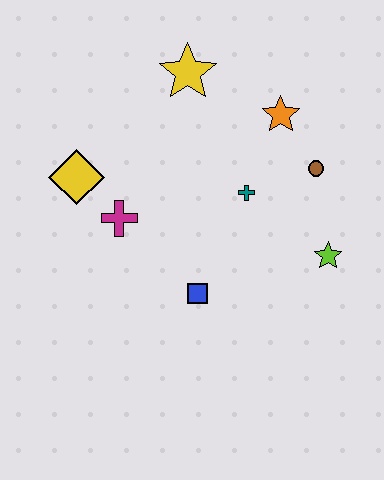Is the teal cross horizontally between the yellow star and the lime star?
Yes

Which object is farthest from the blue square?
The yellow star is farthest from the blue square.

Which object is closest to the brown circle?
The orange star is closest to the brown circle.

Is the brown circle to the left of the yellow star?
No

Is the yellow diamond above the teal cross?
Yes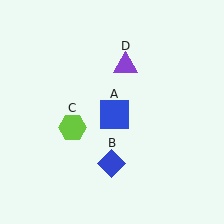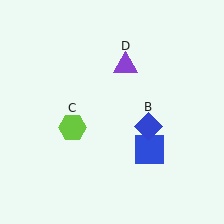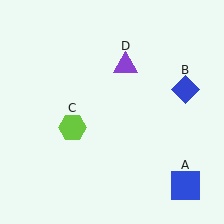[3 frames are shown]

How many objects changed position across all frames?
2 objects changed position: blue square (object A), blue diamond (object B).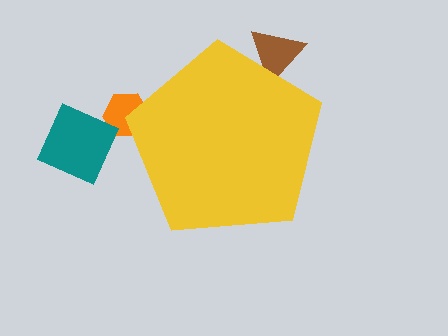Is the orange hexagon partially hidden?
Yes, the orange hexagon is partially hidden behind the yellow pentagon.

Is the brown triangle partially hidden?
Yes, the brown triangle is partially hidden behind the yellow pentagon.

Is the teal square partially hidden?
No, the teal square is fully visible.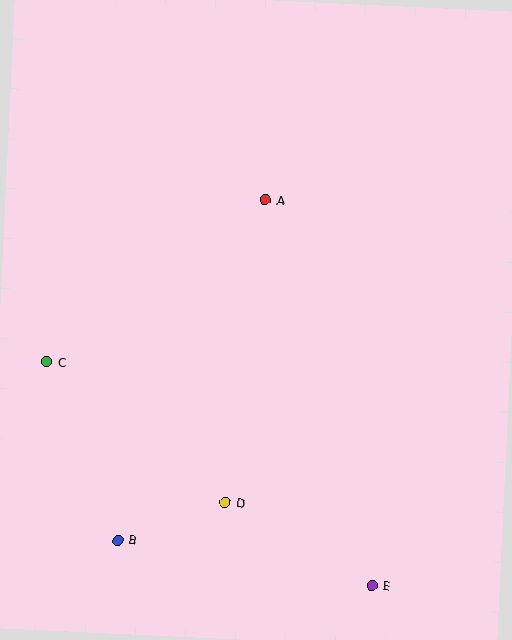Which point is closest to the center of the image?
Point A at (265, 200) is closest to the center.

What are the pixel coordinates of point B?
Point B is at (118, 540).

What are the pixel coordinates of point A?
Point A is at (265, 200).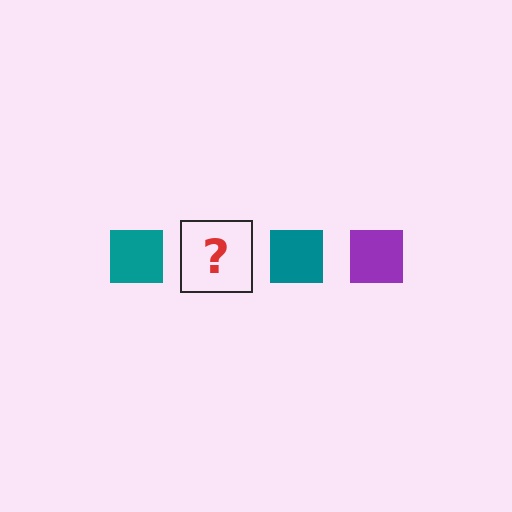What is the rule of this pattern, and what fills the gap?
The rule is that the pattern cycles through teal, purple squares. The gap should be filled with a purple square.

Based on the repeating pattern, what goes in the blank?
The blank should be a purple square.